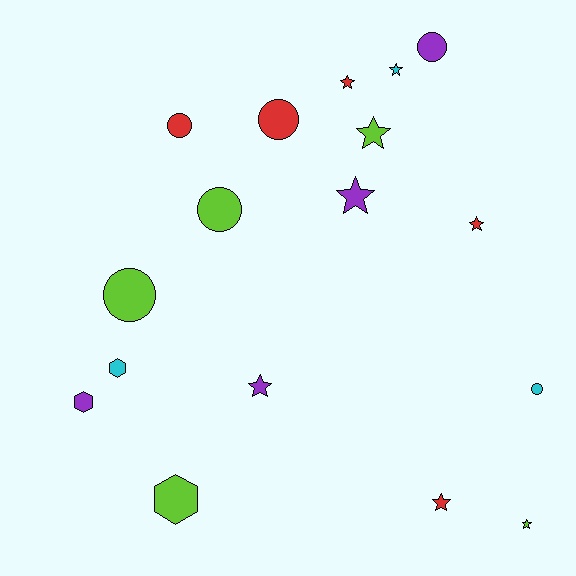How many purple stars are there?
There are 2 purple stars.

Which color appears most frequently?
Red, with 5 objects.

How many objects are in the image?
There are 17 objects.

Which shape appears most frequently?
Star, with 8 objects.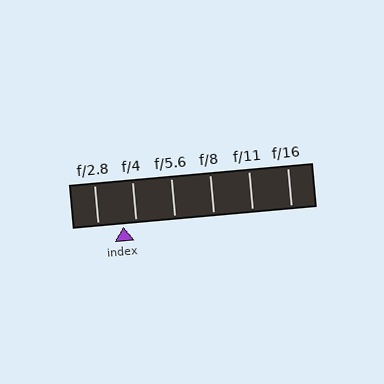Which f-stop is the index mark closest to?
The index mark is closest to f/4.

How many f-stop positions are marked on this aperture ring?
There are 6 f-stop positions marked.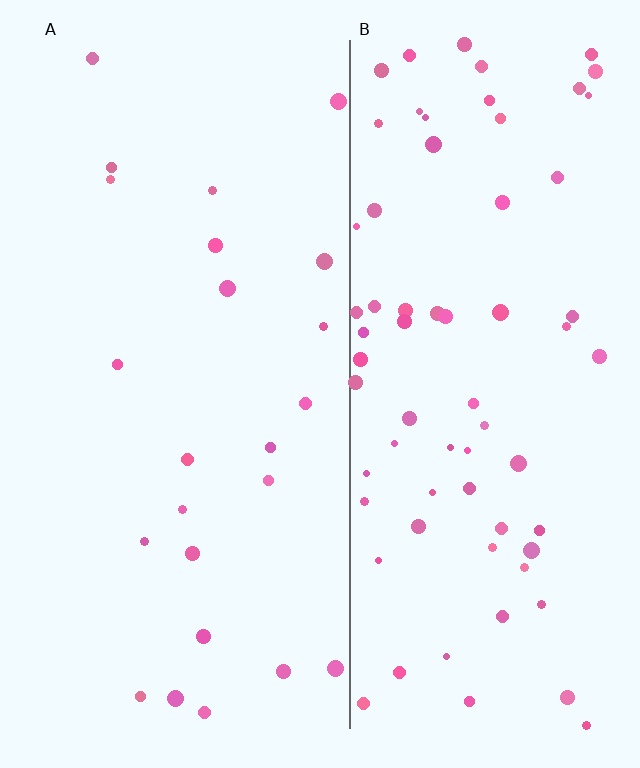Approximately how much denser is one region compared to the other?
Approximately 3.1× — region B over region A.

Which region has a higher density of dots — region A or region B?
B (the right).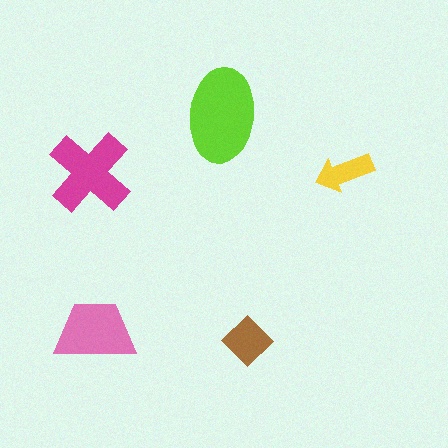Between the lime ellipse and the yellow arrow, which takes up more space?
The lime ellipse.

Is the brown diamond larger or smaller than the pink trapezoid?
Smaller.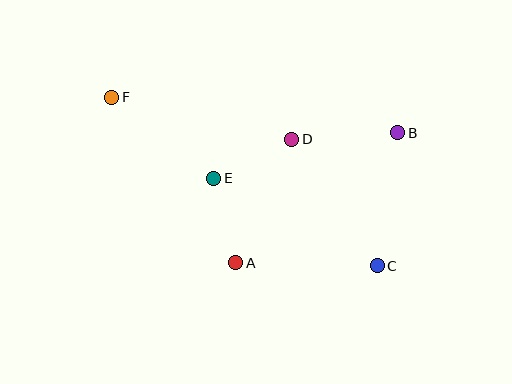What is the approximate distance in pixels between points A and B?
The distance between A and B is approximately 208 pixels.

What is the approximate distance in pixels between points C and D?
The distance between C and D is approximately 153 pixels.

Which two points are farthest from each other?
Points C and F are farthest from each other.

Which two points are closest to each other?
Points A and E are closest to each other.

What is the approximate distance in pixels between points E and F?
The distance between E and F is approximately 131 pixels.